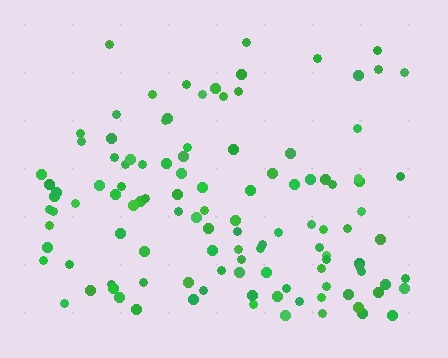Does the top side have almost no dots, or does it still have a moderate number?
Still a moderate number, just noticeably fewer than the bottom.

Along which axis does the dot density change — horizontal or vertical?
Vertical.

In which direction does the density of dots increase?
From top to bottom, with the bottom side densest.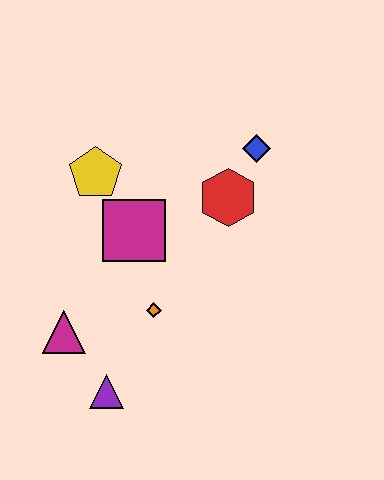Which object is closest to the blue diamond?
The red hexagon is closest to the blue diamond.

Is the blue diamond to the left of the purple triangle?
No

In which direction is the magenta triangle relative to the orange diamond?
The magenta triangle is to the left of the orange diamond.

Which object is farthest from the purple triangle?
The blue diamond is farthest from the purple triangle.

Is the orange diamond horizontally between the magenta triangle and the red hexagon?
Yes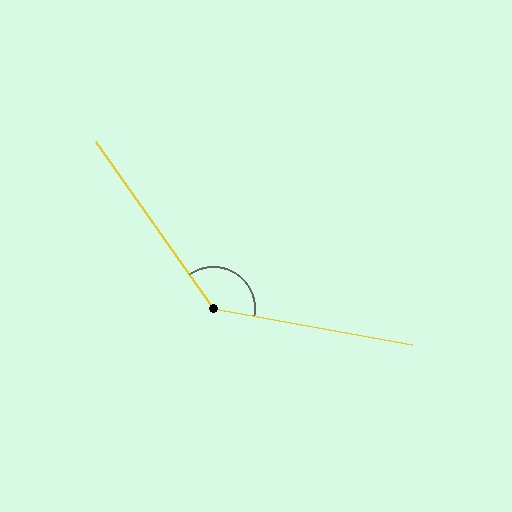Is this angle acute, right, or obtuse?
It is obtuse.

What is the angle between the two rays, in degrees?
Approximately 135 degrees.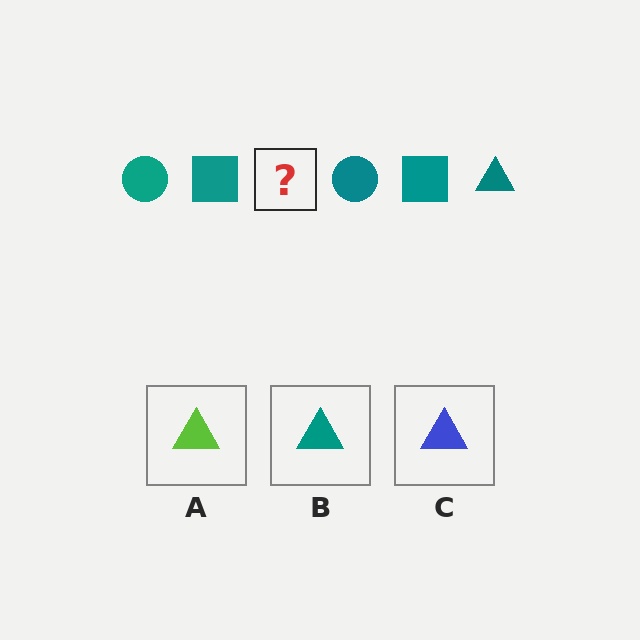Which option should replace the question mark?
Option B.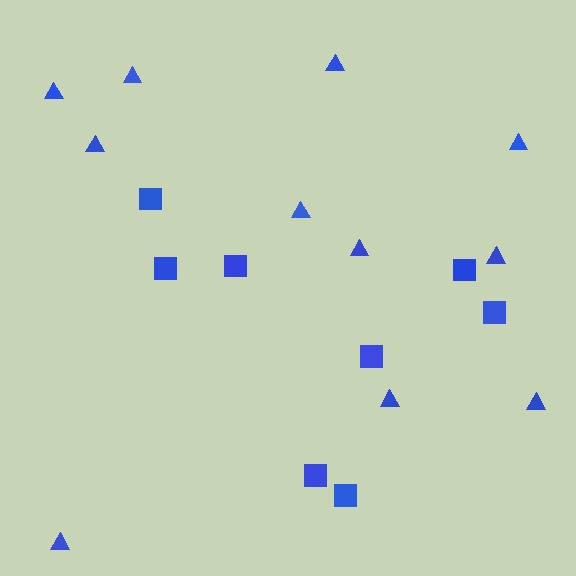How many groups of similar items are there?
There are 2 groups: one group of triangles (11) and one group of squares (8).